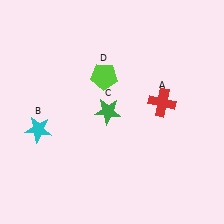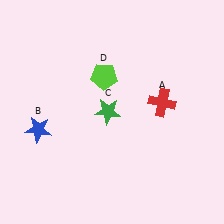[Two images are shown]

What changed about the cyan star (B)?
In Image 1, B is cyan. In Image 2, it changed to blue.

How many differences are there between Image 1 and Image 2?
There is 1 difference between the two images.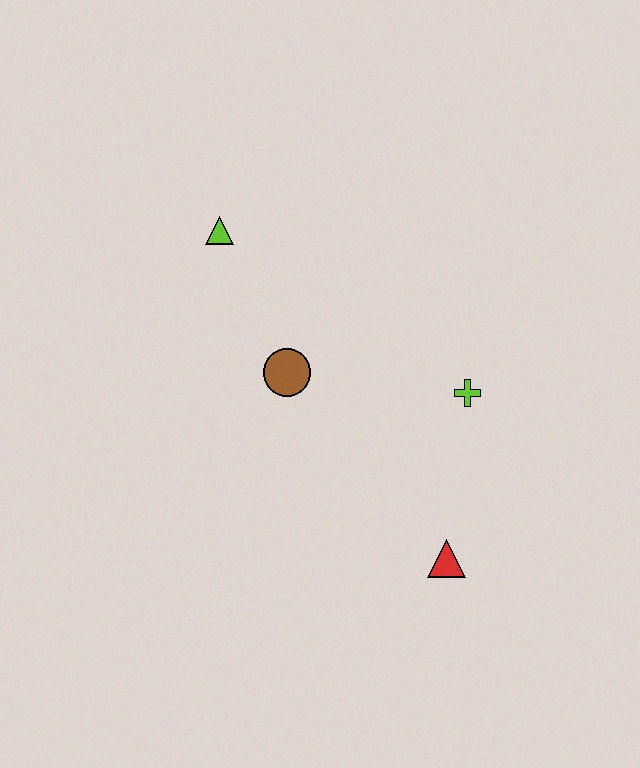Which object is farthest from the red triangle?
The lime triangle is farthest from the red triangle.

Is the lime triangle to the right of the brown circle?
No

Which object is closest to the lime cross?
The red triangle is closest to the lime cross.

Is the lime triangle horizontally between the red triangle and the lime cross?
No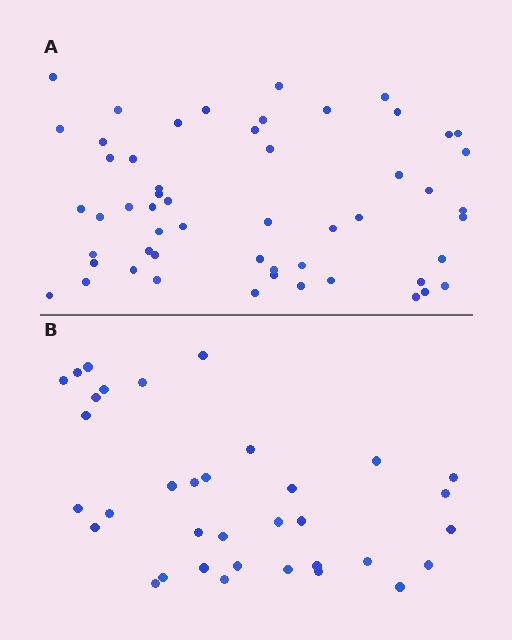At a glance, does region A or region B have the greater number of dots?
Region A (the top region) has more dots.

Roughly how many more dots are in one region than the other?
Region A has approximately 20 more dots than region B.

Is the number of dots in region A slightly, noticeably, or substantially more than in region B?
Region A has substantially more. The ratio is roughly 1.5 to 1.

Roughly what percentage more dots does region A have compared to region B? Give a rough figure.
About 55% more.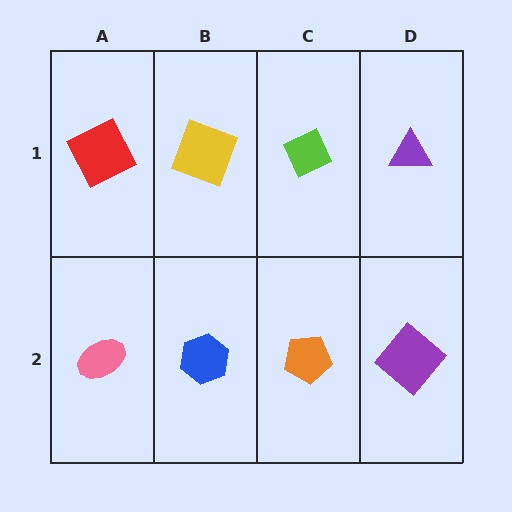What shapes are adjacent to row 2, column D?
A purple triangle (row 1, column D), an orange pentagon (row 2, column C).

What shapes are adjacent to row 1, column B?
A blue hexagon (row 2, column B), a red square (row 1, column A), a lime diamond (row 1, column C).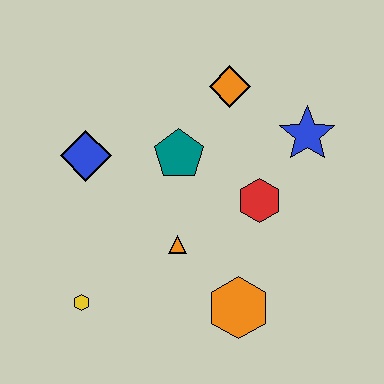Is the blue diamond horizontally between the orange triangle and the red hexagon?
No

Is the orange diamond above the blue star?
Yes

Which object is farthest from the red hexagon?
The yellow hexagon is farthest from the red hexagon.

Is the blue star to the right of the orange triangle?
Yes